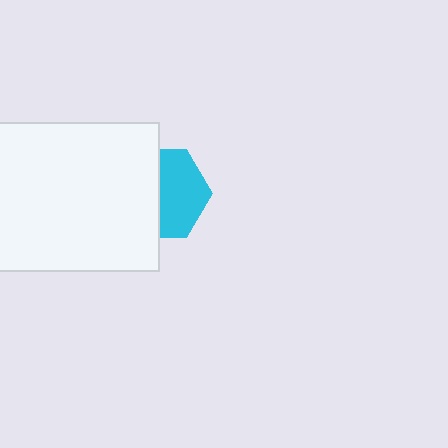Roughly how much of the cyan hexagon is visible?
About half of it is visible (roughly 52%).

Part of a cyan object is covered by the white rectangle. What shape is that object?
It is a hexagon.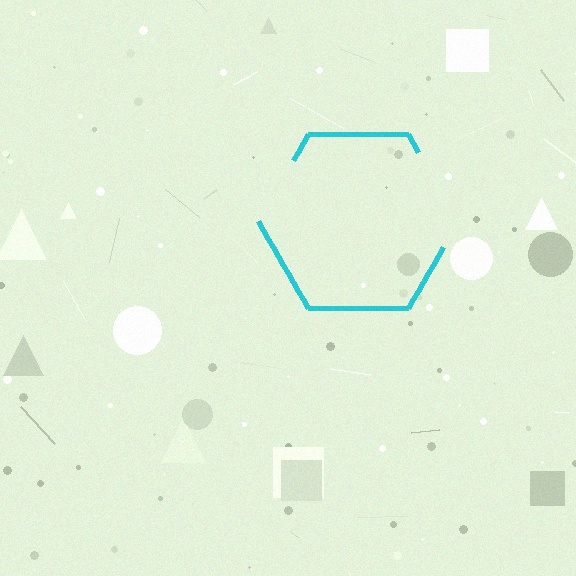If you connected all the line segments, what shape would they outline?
They would outline a hexagon.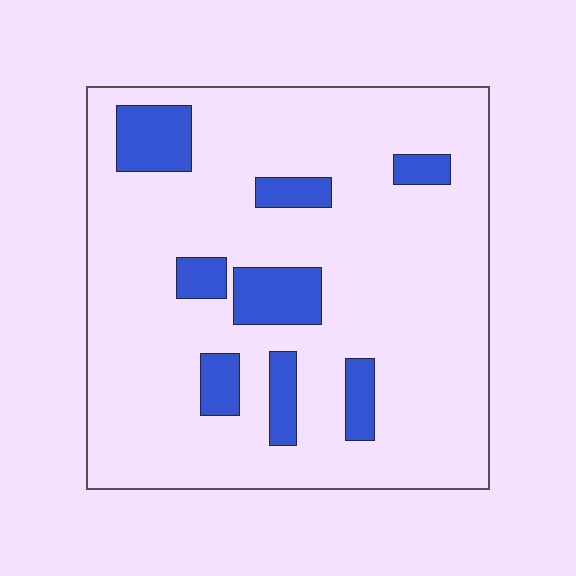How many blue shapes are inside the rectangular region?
8.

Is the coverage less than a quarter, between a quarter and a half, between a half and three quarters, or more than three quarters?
Less than a quarter.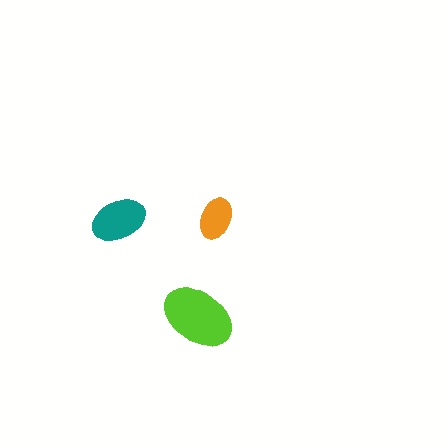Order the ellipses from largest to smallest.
the lime one, the teal one, the orange one.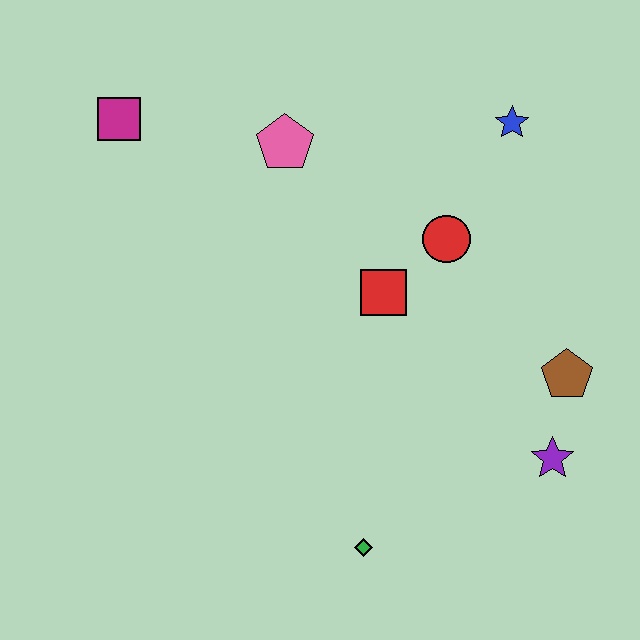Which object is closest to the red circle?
The red square is closest to the red circle.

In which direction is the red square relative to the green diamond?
The red square is above the green diamond.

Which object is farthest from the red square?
The magenta square is farthest from the red square.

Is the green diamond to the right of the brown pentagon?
No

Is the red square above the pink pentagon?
No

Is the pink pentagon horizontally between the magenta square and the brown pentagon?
Yes